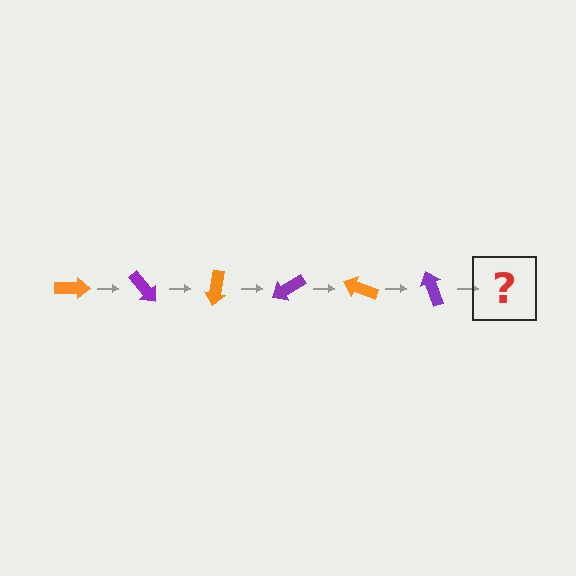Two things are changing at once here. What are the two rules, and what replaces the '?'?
The two rules are that it rotates 50 degrees each step and the color cycles through orange and purple. The '?' should be an orange arrow, rotated 300 degrees from the start.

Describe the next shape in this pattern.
It should be an orange arrow, rotated 300 degrees from the start.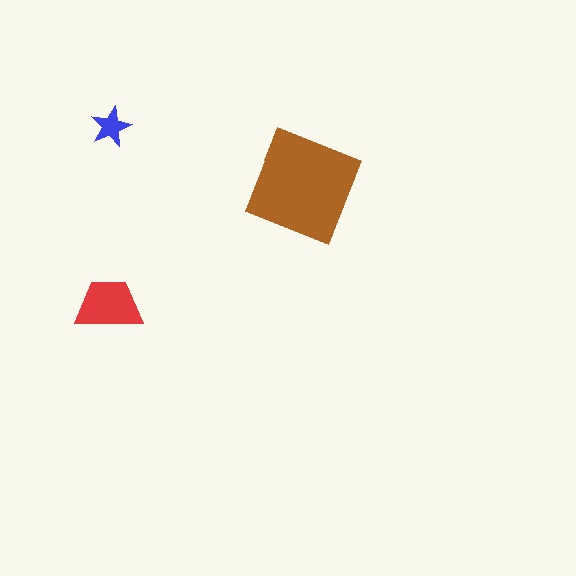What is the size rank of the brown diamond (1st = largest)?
1st.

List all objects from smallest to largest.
The blue star, the red trapezoid, the brown diamond.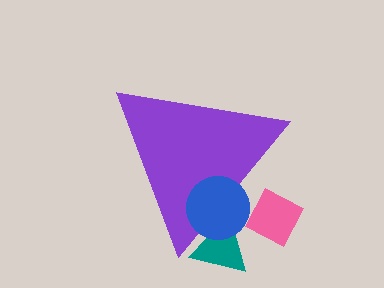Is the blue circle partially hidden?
No, the blue circle is fully visible.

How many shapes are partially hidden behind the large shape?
2 shapes are partially hidden.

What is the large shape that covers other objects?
A purple triangle.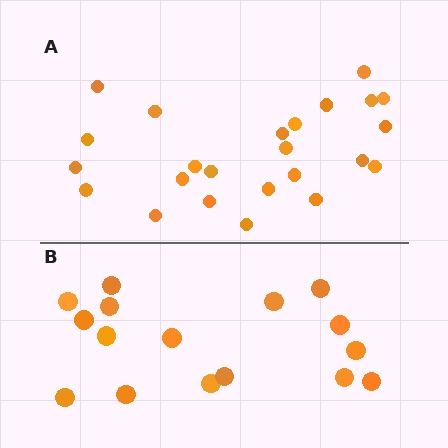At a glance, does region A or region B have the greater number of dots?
Region A (the top region) has more dots.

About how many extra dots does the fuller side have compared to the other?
Region A has roughly 8 or so more dots than region B.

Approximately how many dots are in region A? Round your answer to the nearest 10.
About 20 dots. (The exact count is 24, which rounds to 20.)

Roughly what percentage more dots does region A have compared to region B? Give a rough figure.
About 50% more.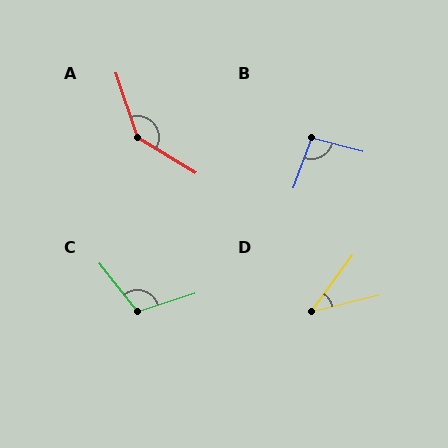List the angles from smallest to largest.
D (40°), B (96°), C (110°), A (140°).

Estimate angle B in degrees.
Approximately 96 degrees.